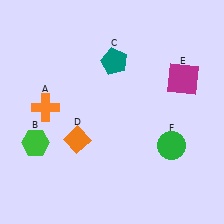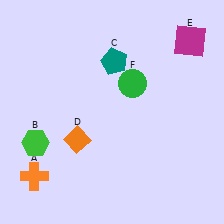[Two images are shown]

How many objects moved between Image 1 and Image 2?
3 objects moved between the two images.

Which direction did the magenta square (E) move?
The magenta square (E) moved up.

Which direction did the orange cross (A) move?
The orange cross (A) moved down.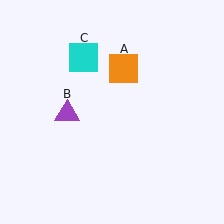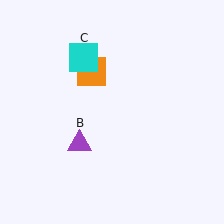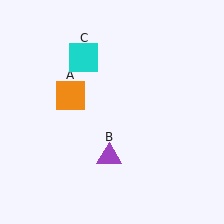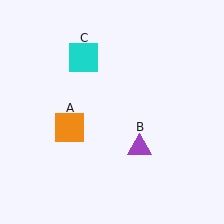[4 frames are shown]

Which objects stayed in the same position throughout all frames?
Cyan square (object C) remained stationary.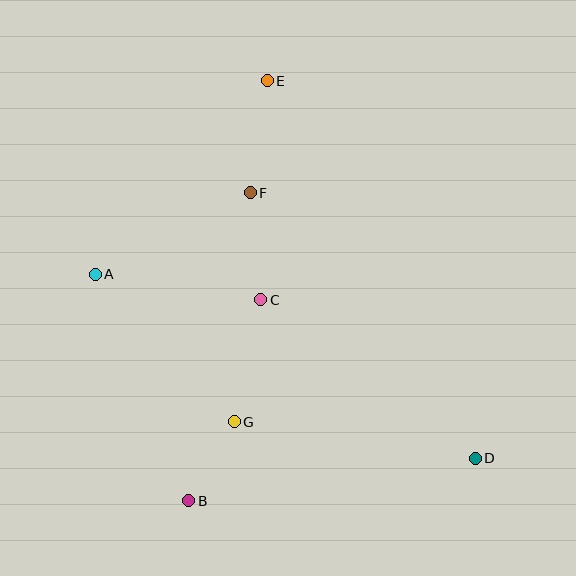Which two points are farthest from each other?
Points D and E are farthest from each other.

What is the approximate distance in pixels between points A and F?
The distance between A and F is approximately 175 pixels.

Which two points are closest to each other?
Points B and G are closest to each other.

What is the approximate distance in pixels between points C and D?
The distance between C and D is approximately 266 pixels.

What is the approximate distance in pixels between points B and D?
The distance between B and D is approximately 290 pixels.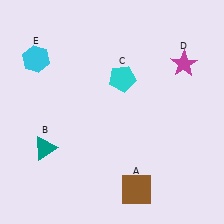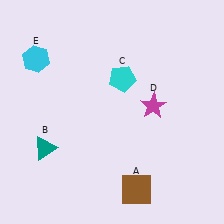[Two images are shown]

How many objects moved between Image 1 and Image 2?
1 object moved between the two images.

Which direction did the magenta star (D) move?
The magenta star (D) moved down.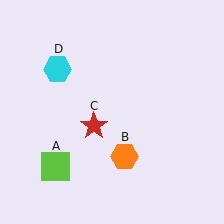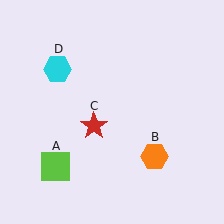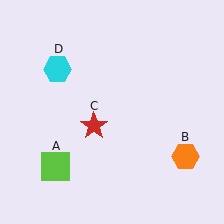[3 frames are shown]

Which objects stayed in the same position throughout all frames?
Lime square (object A) and red star (object C) and cyan hexagon (object D) remained stationary.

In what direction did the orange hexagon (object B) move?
The orange hexagon (object B) moved right.